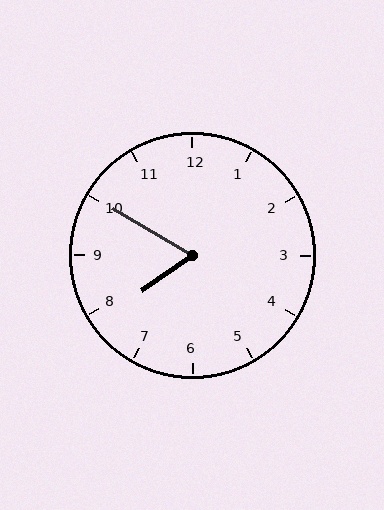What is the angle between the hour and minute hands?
Approximately 65 degrees.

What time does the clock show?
7:50.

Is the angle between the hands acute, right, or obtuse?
It is acute.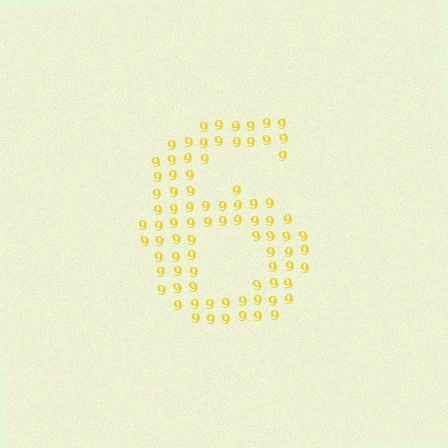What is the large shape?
The large shape is the digit 6.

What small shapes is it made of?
It is made of small digit 9's.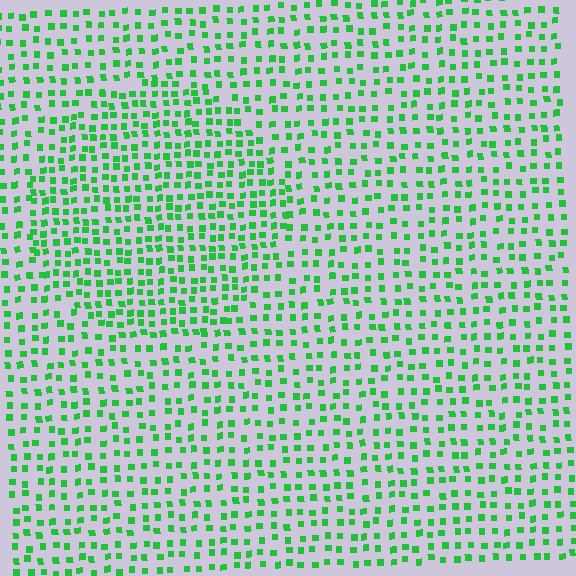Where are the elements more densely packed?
The elements are more densely packed inside the circle boundary.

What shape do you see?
I see a circle.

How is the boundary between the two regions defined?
The boundary is defined by a change in element density (approximately 1.5x ratio). All elements are the same color, size, and shape.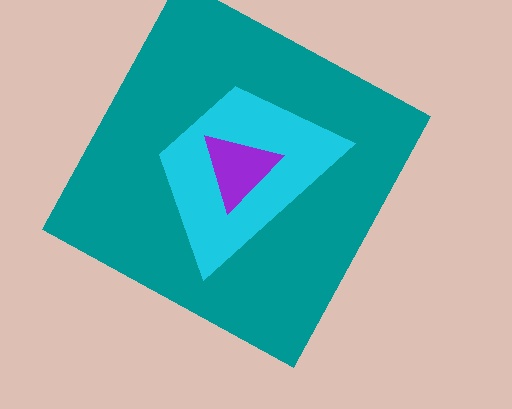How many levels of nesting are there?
3.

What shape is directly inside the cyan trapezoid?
The purple triangle.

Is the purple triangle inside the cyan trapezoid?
Yes.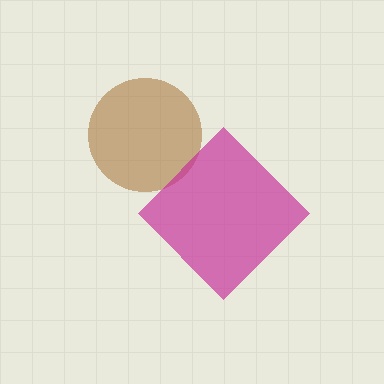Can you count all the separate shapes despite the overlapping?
Yes, there are 2 separate shapes.